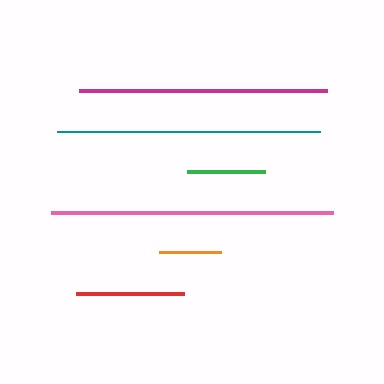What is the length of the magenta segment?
The magenta segment is approximately 248 pixels long.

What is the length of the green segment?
The green segment is approximately 77 pixels long.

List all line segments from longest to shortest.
From longest to shortest: pink, teal, magenta, red, green, orange.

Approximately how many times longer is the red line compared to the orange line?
The red line is approximately 1.7 times the length of the orange line.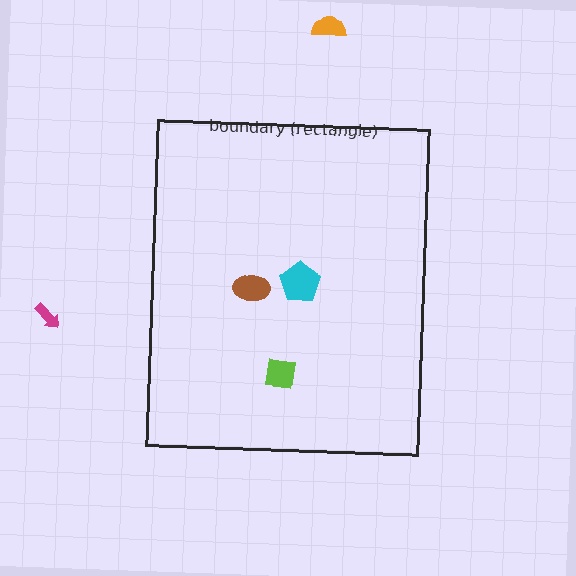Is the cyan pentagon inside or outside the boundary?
Inside.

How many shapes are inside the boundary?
3 inside, 2 outside.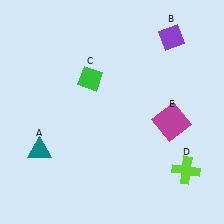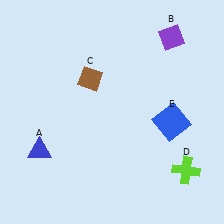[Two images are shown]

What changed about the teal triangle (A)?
In Image 1, A is teal. In Image 2, it changed to blue.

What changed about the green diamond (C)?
In Image 1, C is green. In Image 2, it changed to brown.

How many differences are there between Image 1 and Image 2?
There are 3 differences between the two images.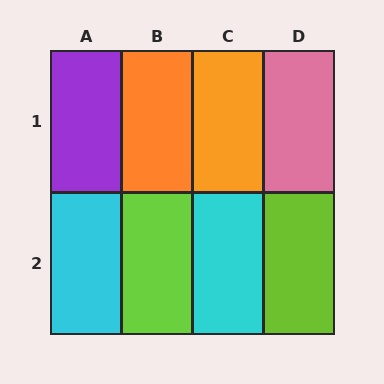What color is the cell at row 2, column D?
Lime.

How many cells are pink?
1 cell is pink.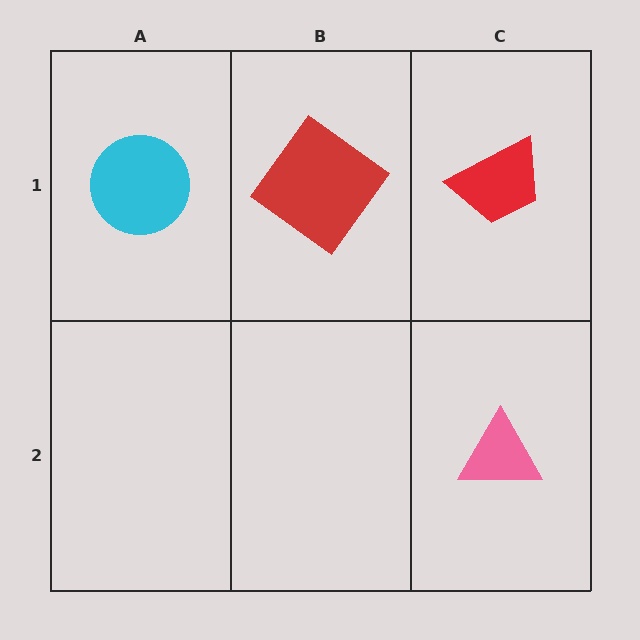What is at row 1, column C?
A red trapezoid.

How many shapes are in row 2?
1 shape.